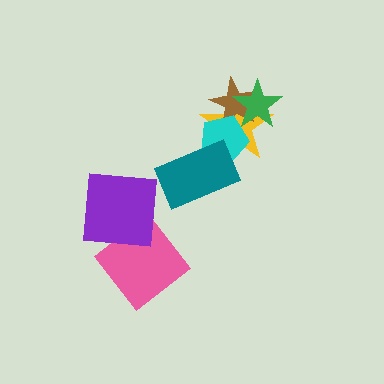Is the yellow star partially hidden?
Yes, it is partially covered by another shape.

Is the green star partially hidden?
No, no other shape covers it.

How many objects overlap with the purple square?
1 object overlaps with the purple square.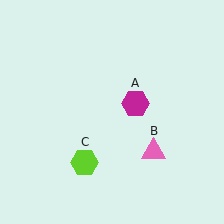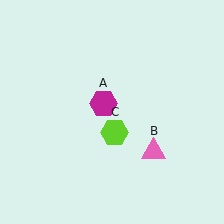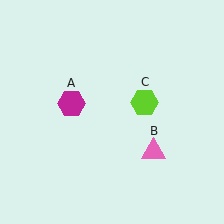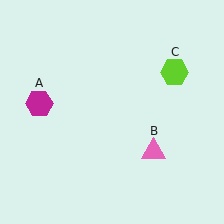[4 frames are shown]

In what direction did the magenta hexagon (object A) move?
The magenta hexagon (object A) moved left.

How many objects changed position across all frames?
2 objects changed position: magenta hexagon (object A), lime hexagon (object C).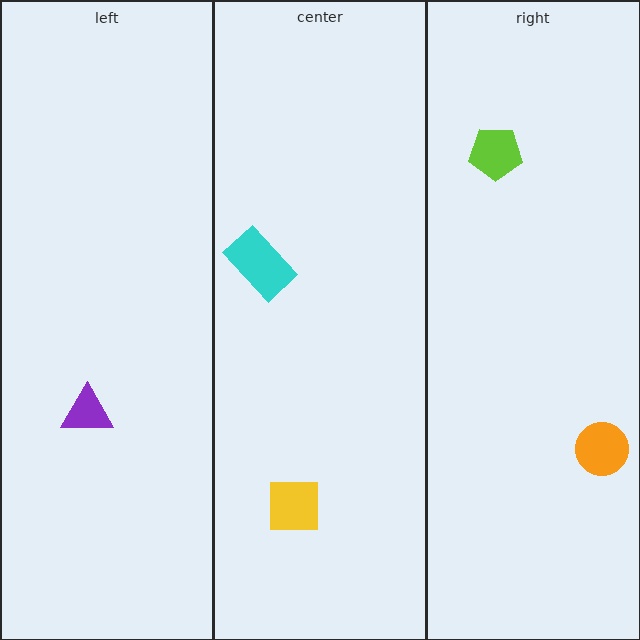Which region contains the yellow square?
The center region.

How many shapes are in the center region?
2.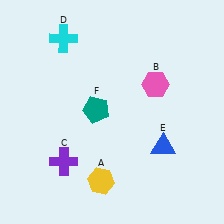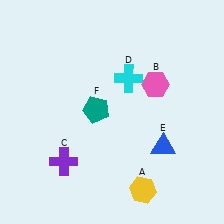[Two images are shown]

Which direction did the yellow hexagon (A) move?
The yellow hexagon (A) moved right.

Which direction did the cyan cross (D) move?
The cyan cross (D) moved right.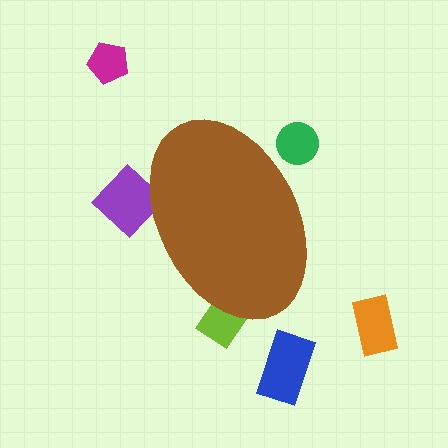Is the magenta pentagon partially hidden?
No, the magenta pentagon is fully visible.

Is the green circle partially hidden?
Yes, the green circle is partially hidden behind the brown ellipse.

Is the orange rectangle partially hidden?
No, the orange rectangle is fully visible.